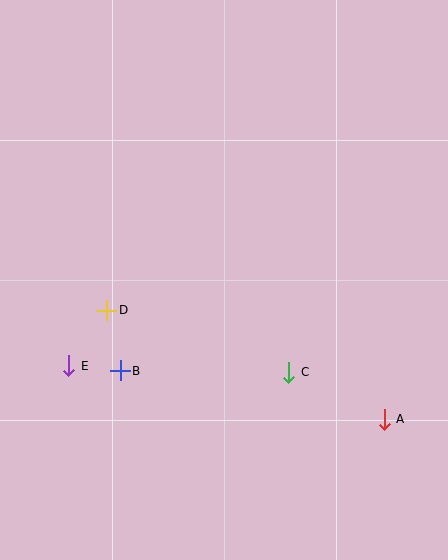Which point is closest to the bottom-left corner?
Point E is closest to the bottom-left corner.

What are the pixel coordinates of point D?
Point D is at (107, 310).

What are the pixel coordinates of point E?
Point E is at (69, 366).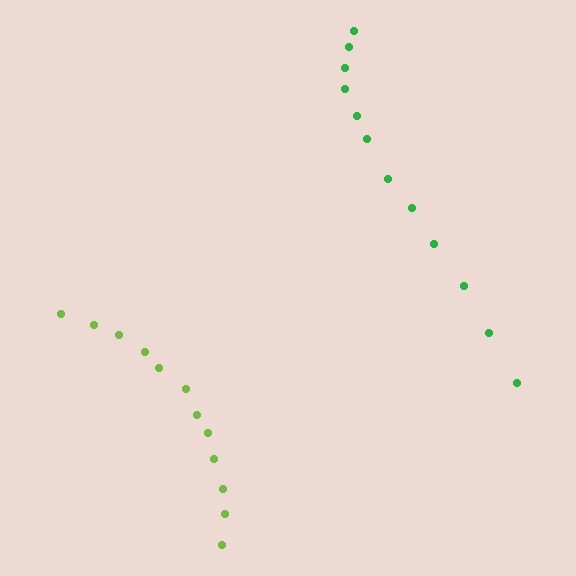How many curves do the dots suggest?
There are 2 distinct paths.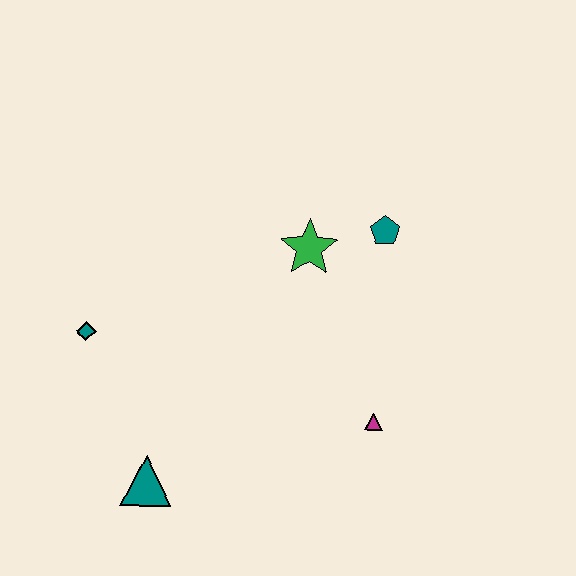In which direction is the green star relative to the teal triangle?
The green star is above the teal triangle.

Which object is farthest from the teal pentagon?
The teal triangle is farthest from the teal pentagon.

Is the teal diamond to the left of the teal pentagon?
Yes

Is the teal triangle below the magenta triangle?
Yes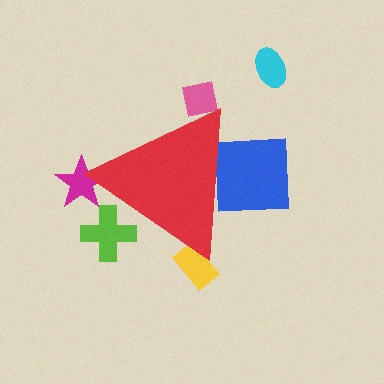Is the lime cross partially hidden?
Yes, the lime cross is partially hidden behind the red triangle.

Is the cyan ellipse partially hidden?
No, the cyan ellipse is fully visible.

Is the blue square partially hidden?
Yes, the blue square is partially hidden behind the red triangle.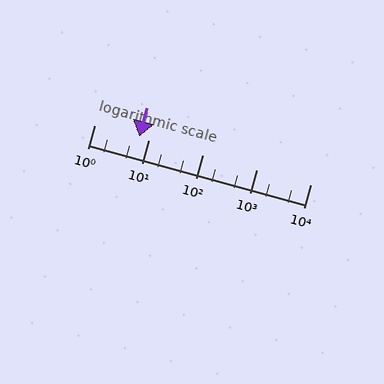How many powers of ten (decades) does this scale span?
The scale spans 4 decades, from 1 to 10000.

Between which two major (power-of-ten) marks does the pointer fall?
The pointer is between 1 and 10.